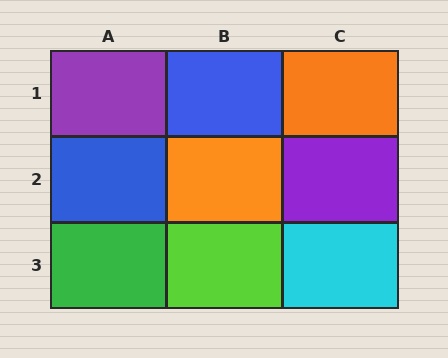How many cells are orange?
2 cells are orange.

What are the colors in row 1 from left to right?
Purple, blue, orange.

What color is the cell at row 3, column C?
Cyan.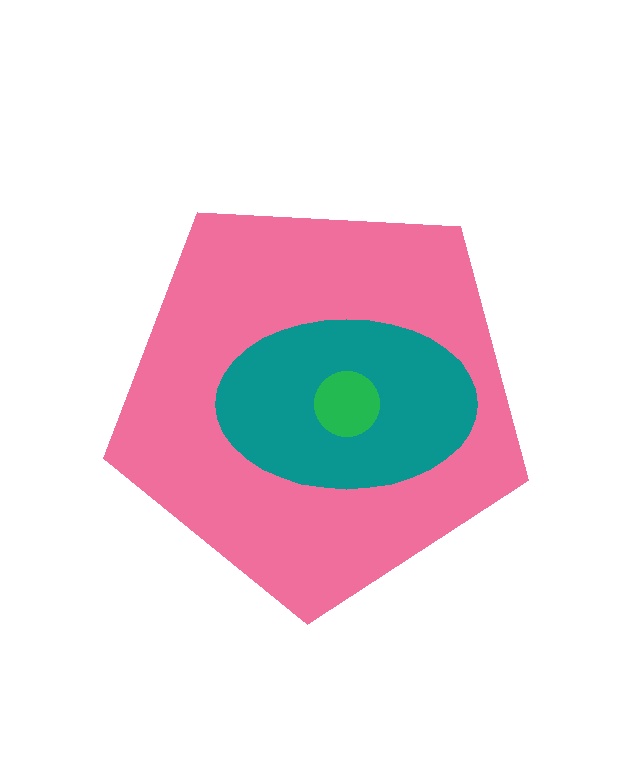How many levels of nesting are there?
3.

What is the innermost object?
The green circle.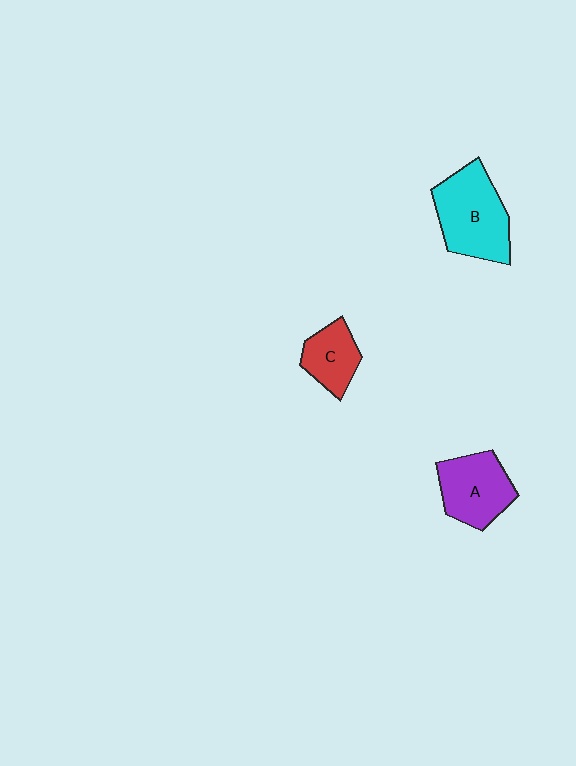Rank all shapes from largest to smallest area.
From largest to smallest: B (cyan), A (purple), C (red).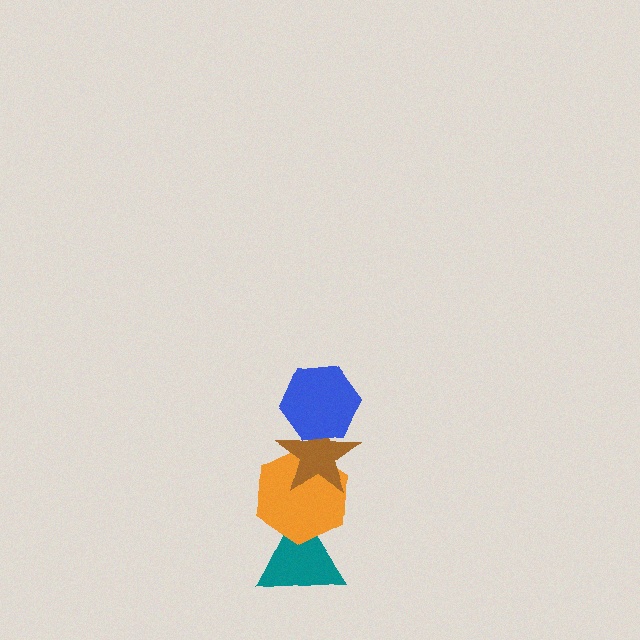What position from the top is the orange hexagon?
The orange hexagon is 3rd from the top.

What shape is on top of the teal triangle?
The orange hexagon is on top of the teal triangle.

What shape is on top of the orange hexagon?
The brown star is on top of the orange hexagon.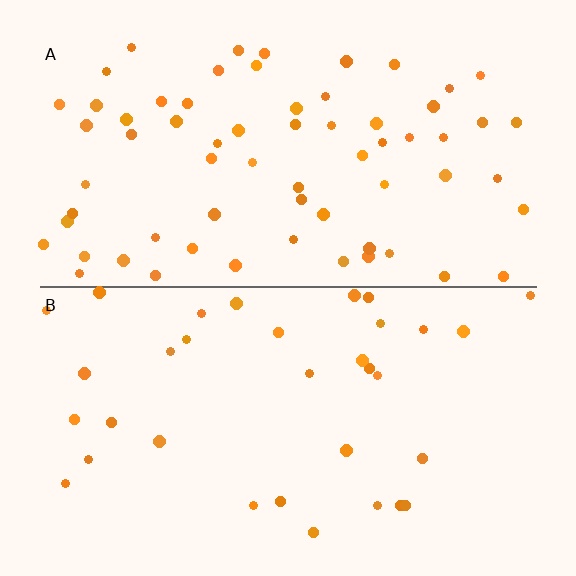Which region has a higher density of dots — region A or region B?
A (the top).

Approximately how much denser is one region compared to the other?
Approximately 2.0× — region A over region B.